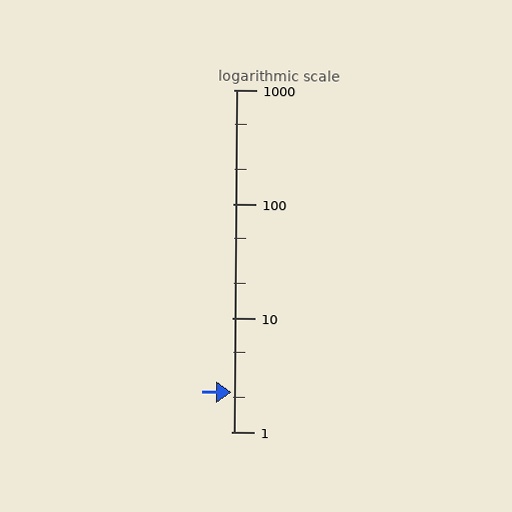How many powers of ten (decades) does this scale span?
The scale spans 3 decades, from 1 to 1000.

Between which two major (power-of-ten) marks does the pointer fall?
The pointer is between 1 and 10.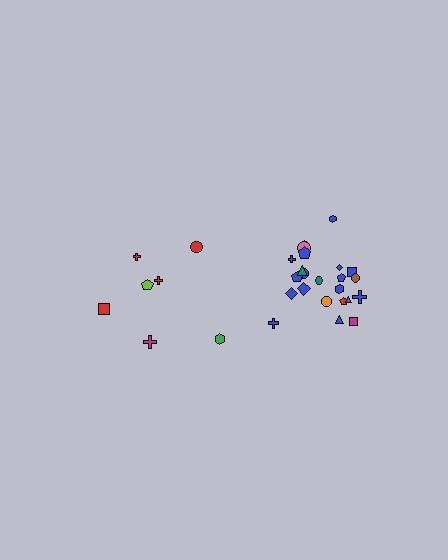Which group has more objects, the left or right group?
The right group.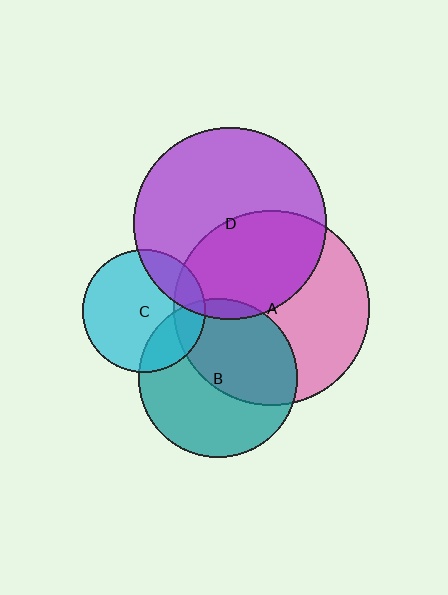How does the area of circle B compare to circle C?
Approximately 1.7 times.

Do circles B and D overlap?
Yes.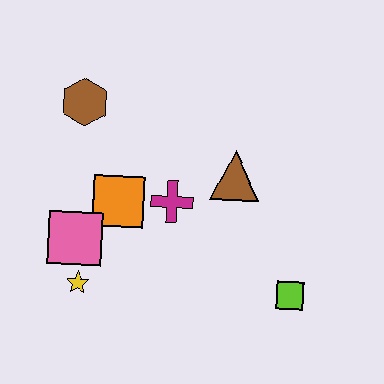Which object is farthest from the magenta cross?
The lime square is farthest from the magenta cross.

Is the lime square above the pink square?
No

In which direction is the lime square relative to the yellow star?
The lime square is to the right of the yellow star.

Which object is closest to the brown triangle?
The magenta cross is closest to the brown triangle.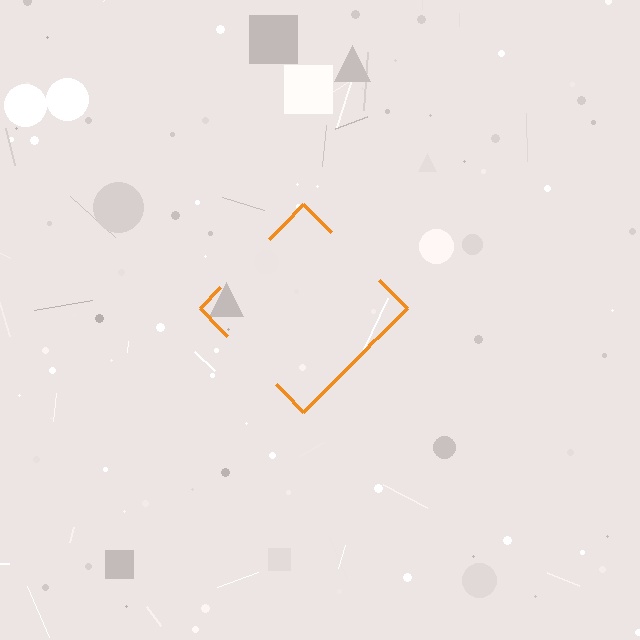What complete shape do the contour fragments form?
The contour fragments form a diamond.